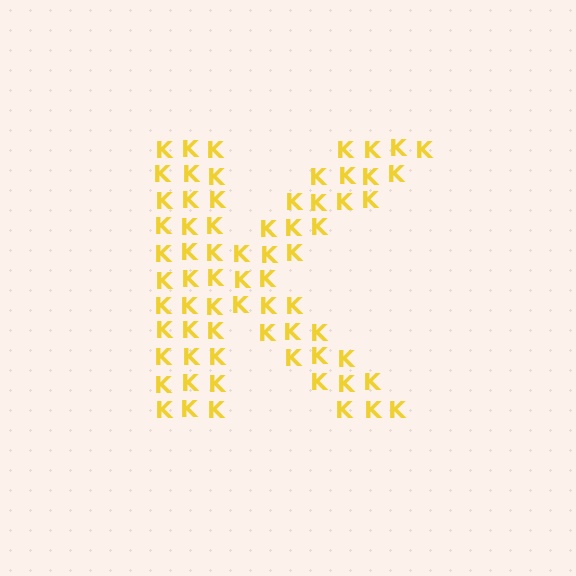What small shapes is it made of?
It is made of small letter K's.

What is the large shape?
The large shape is the letter K.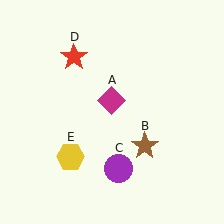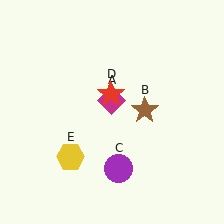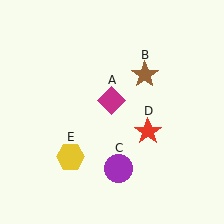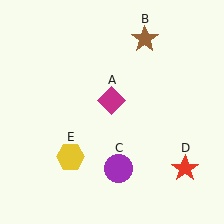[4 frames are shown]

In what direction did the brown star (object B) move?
The brown star (object B) moved up.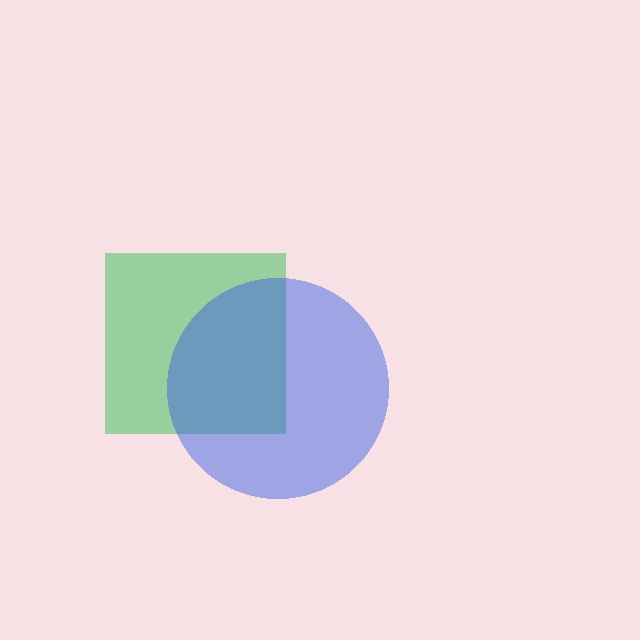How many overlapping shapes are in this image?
There are 2 overlapping shapes in the image.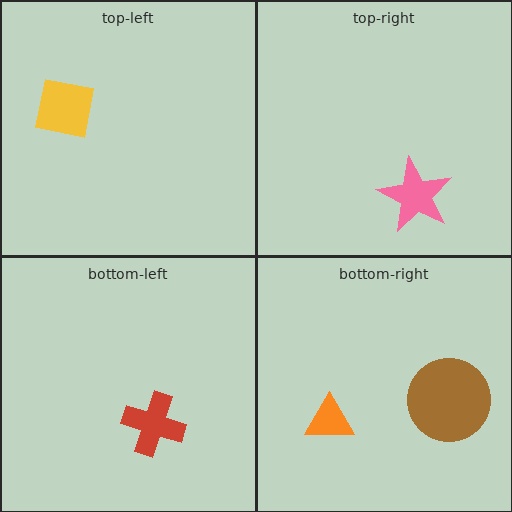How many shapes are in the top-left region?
1.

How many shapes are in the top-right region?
1.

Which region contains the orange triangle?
The bottom-right region.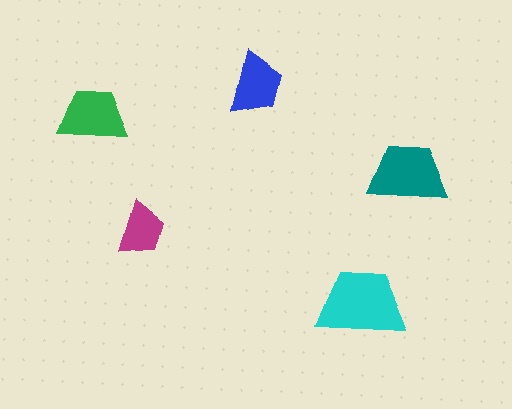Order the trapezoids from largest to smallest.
the cyan one, the teal one, the green one, the blue one, the magenta one.